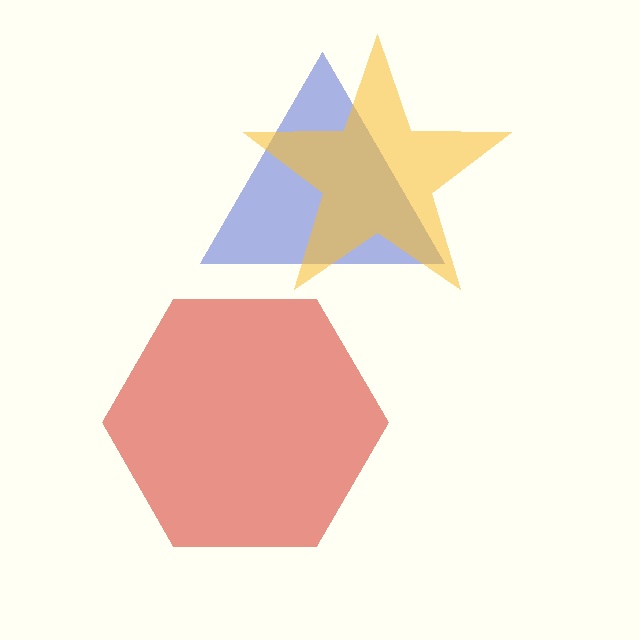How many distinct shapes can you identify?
There are 3 distinct shapes: a blue triangle, a yellow star, a red hexagon.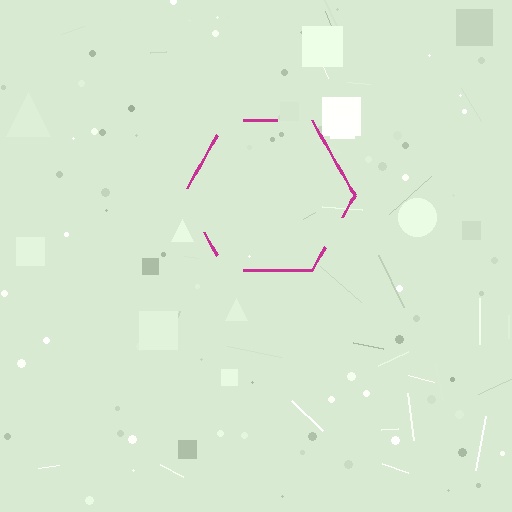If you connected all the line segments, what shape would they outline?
They would outline a hexagon.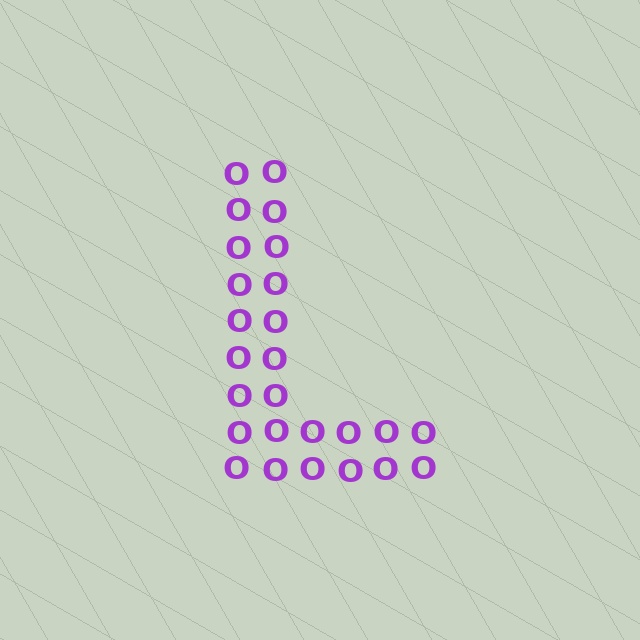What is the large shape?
The large shape is the letter L.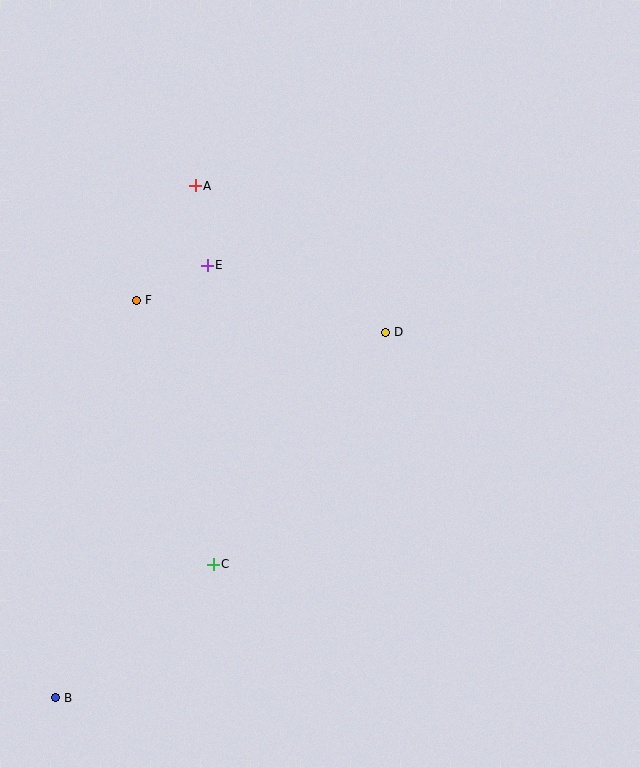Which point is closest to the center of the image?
Point D at (386, 332) is closest to the center.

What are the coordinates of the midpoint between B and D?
The midpoint between B and D is at (221, 515).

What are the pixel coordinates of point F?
Point F is at (137, 300).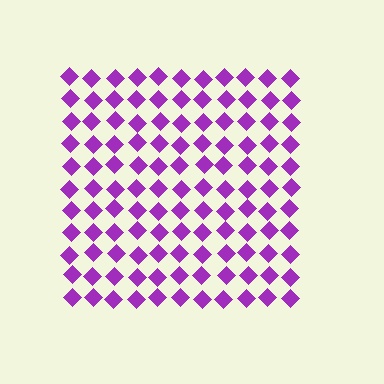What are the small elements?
The small elements are diamonds.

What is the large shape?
The large shape is a square.